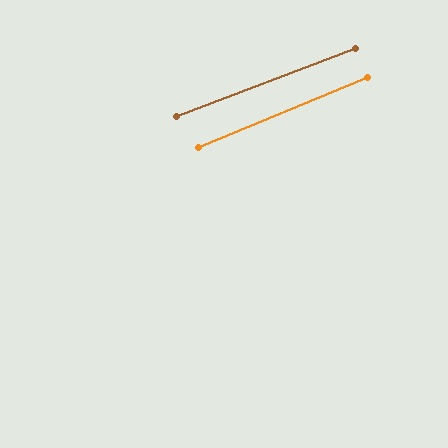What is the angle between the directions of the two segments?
Approximately 2 degrees.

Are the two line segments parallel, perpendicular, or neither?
Parallel — their directions differ by only 1.6°.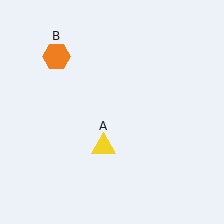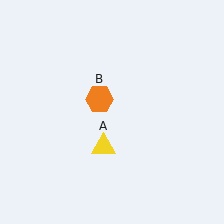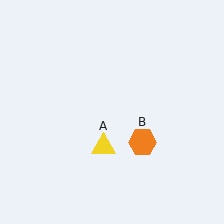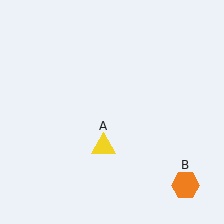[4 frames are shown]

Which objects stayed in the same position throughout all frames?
Yellow triangle (object A) remained stationary.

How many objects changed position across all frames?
1 object changed position: orange hexagon (object B).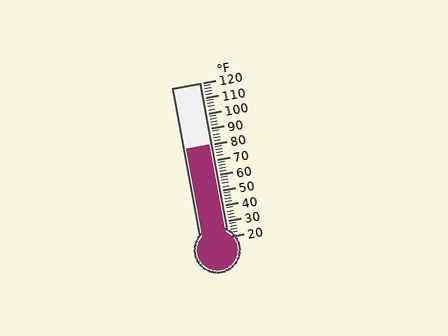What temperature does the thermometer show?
The thermometer shows approximately 80°F.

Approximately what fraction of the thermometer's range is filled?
The thermometer is filled to approximately 60% of its range.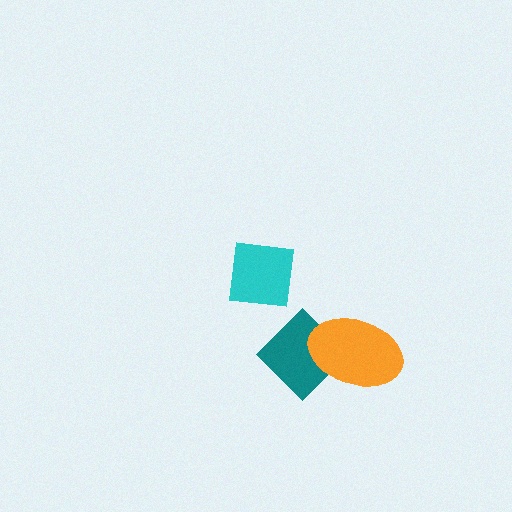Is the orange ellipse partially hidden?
No, no other shape covers it.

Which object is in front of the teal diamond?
The orange ellipse is in front of the teal diamond.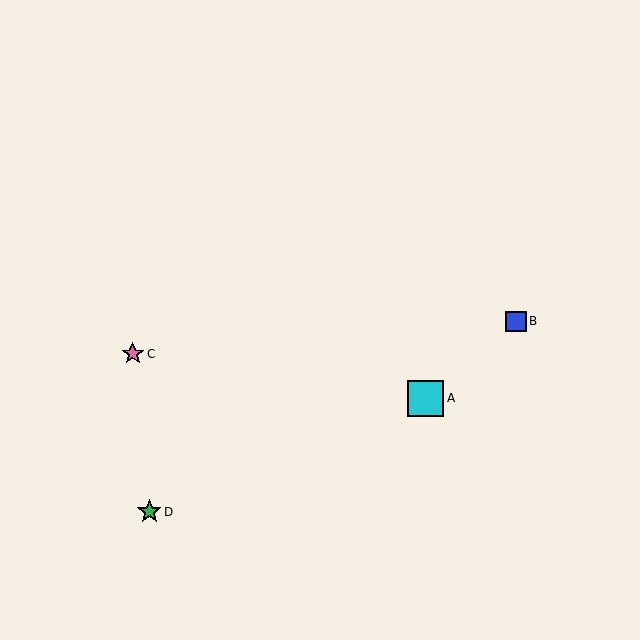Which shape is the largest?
The cyan square (labeled A) is the largest.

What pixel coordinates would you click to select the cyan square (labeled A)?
Click at (426, 398) to select the cyan square A.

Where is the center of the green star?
The center of the green star is at (149, 512).